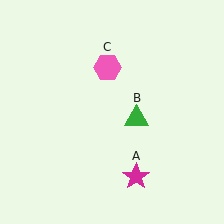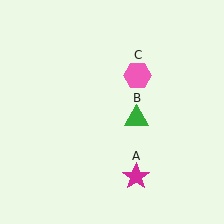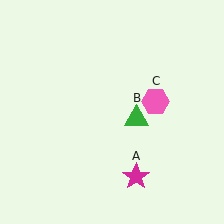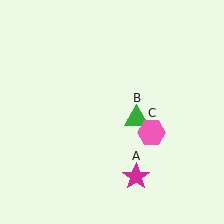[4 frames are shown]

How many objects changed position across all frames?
1 object changed position: pink hexagon (object C).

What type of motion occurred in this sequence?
The pink hexagon (object C) rotated clockwise around the center of the scene.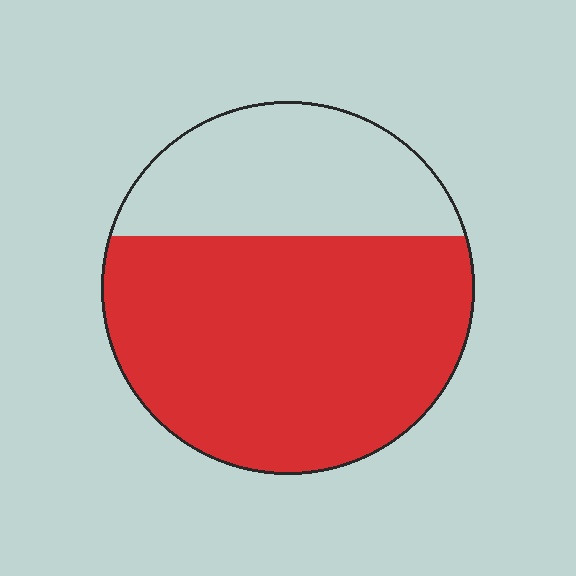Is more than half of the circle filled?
Yes.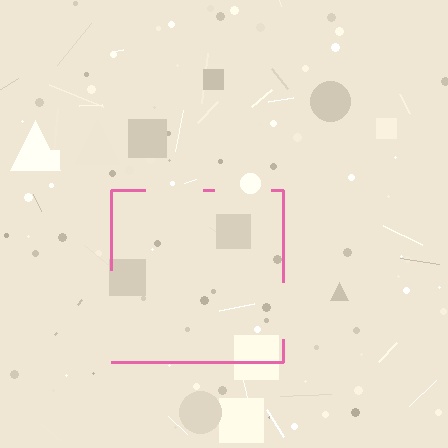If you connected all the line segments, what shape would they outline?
They would outline a square.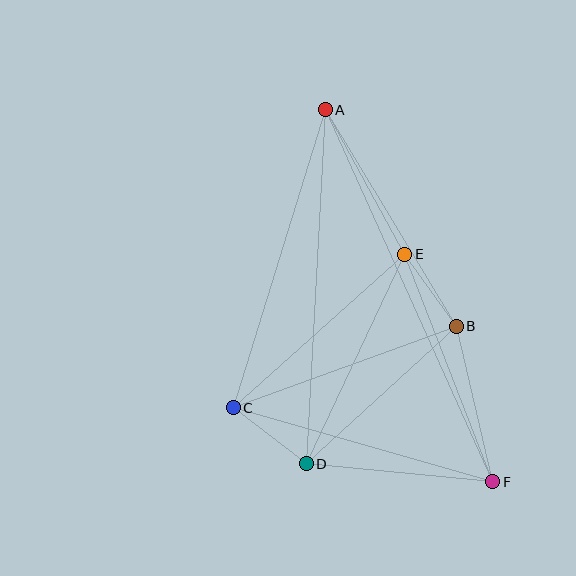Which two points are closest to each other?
Points B and E are closest to each other.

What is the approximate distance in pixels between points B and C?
The distance between B and C is approximately 237 pixels.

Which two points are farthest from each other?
Points A and F are farthest from each other.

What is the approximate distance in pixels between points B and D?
The distance between B and D is approximately 203 pixels.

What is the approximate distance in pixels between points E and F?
The distance between E and F is approximately 244 pixels.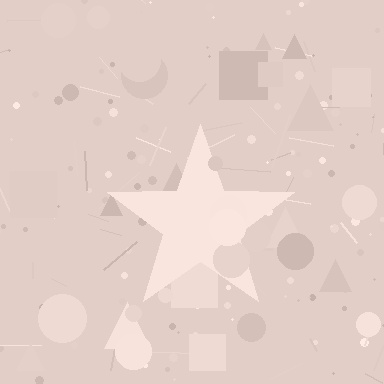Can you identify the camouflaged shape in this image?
The camouflaged shape is a star.